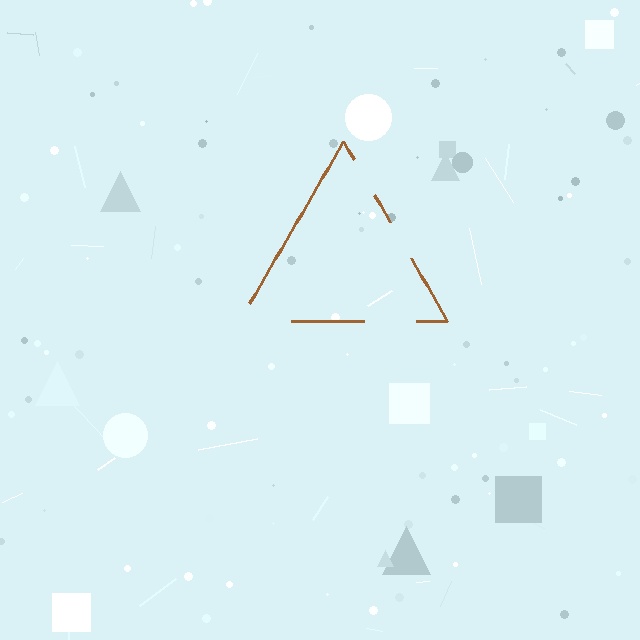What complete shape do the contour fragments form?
The contour fragments form a triangle.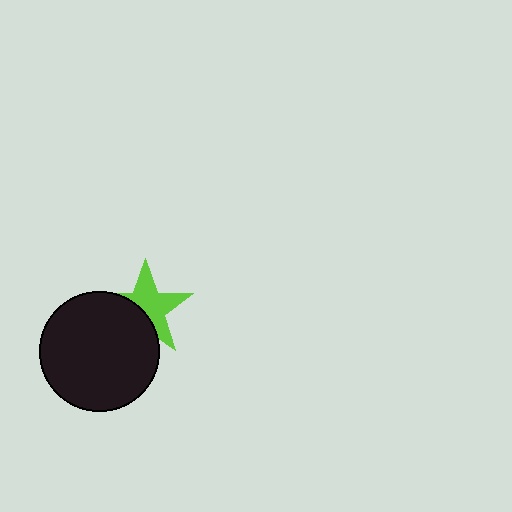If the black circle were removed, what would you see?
You would see the complete lime star.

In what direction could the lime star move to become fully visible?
The lime star could move toward the upper-right. That would shift it out from behind the black circle entirely.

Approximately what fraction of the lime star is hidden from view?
Roughly 41% of the lime star is hidden behind the black circle.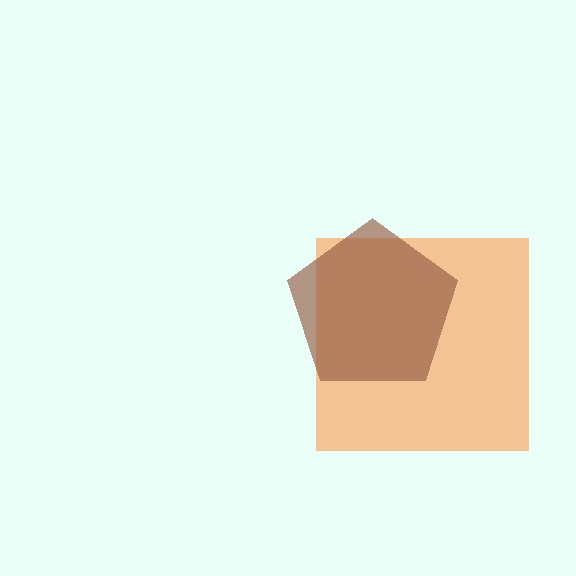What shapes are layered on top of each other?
The layered shapes are: an orange square, a brown pentagon.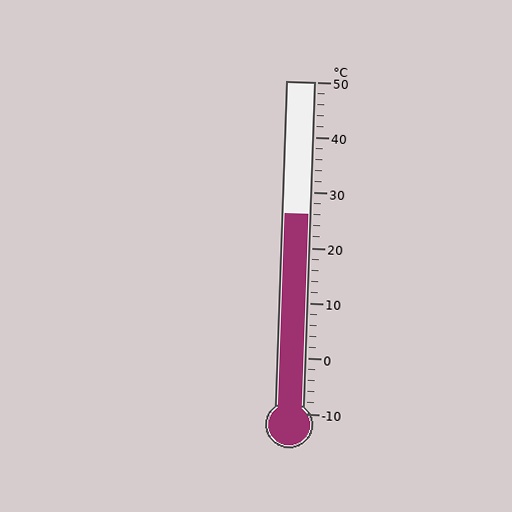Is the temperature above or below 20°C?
The temperature is above 20°C.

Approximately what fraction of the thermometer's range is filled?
The thermometer is filled to approximately 60% of its range.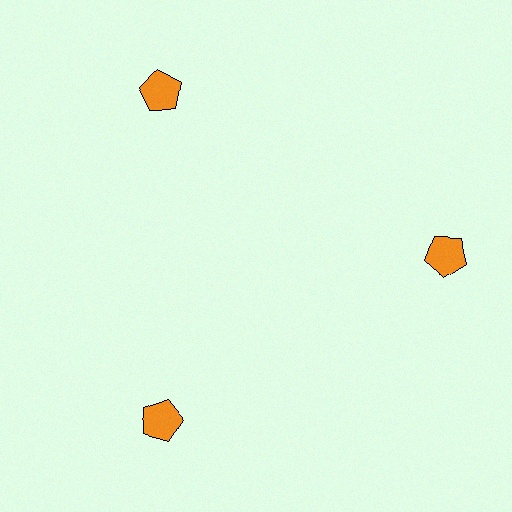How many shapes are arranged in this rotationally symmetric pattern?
There are 3 shapes, arranged in 3 groups of 1.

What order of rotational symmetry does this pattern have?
This pattern has 3-fold rotational symmetry.